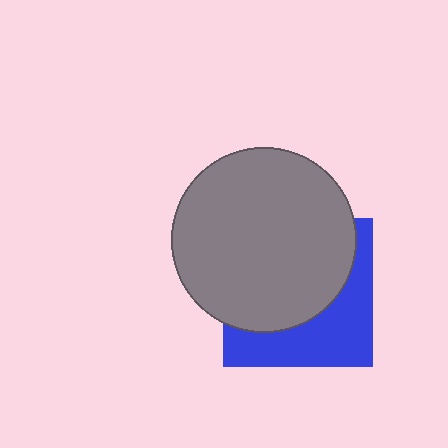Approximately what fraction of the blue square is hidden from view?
Roughly 60% of the blue square is hidden behind the gray circle.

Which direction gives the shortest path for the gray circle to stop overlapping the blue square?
Moving up gives the shortest separation.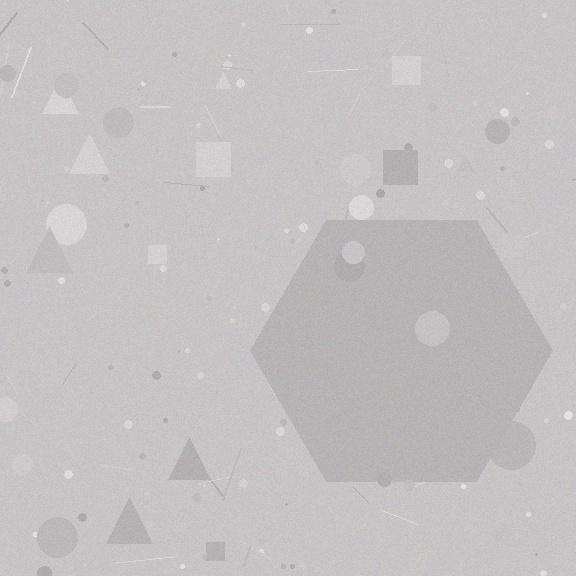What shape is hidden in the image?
A hexagon is hidden in the image.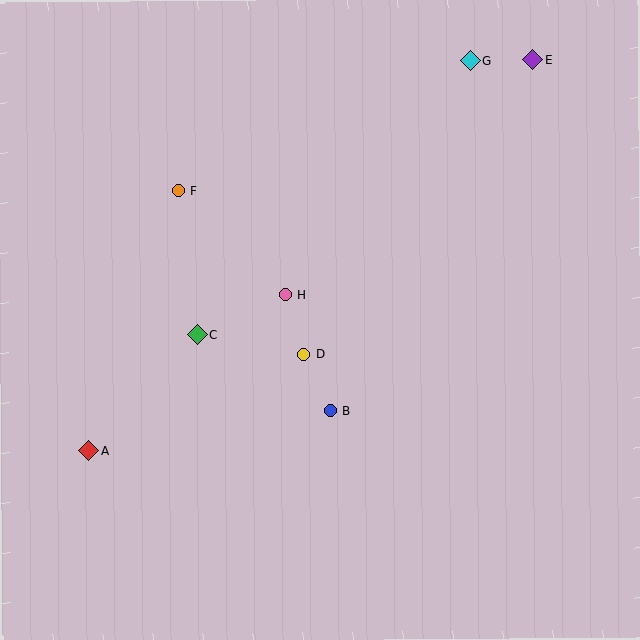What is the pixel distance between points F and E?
The distance between F and E is 378 pixels.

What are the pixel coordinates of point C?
Point C is at (197, 335).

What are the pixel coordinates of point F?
Point F is at (178, 191).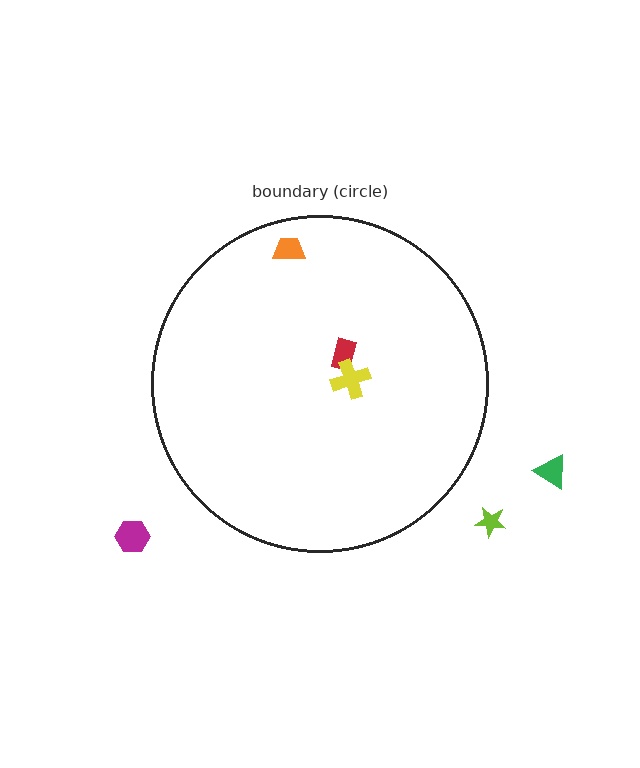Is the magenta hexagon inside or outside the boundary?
Outside.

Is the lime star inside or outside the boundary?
Outside.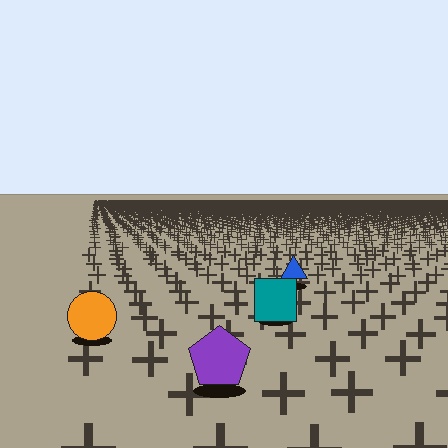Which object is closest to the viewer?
The purple pentagon is closest. The texture marks near it are larger and more spread out.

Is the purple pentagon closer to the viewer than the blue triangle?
Yes. The purple pentagon is closer — you can tell from the texture gradient: the ground texture is coarser near it.